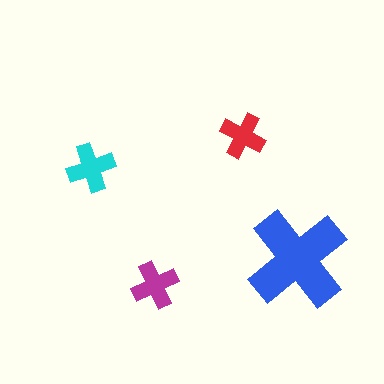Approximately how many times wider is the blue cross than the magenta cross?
About 2 times wider.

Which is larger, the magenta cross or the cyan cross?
The cyan one.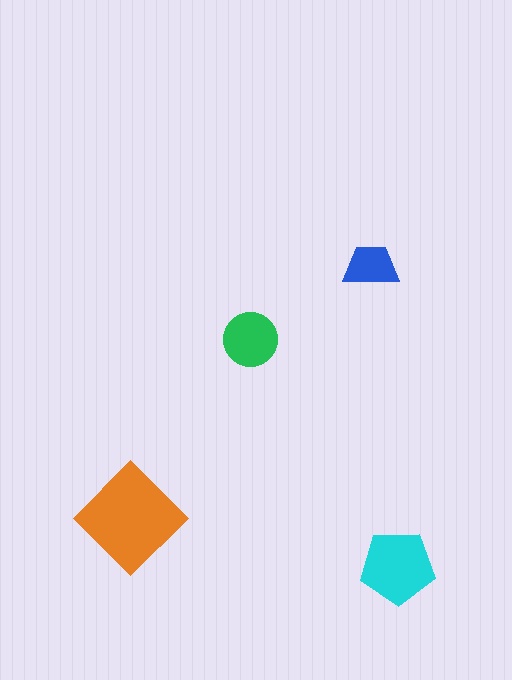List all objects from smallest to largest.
The blue trapezoid, the green circle, the cyan pentagon, the orange diamond.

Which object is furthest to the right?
The cyan pentagon is rightmost.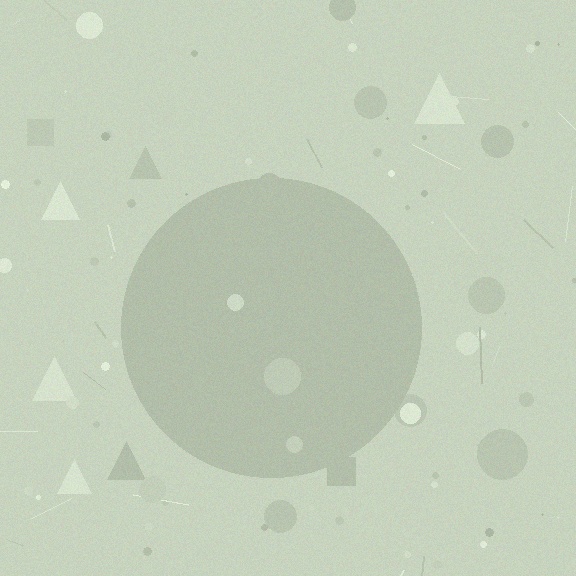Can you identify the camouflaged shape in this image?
The camouflaged shape is a circle.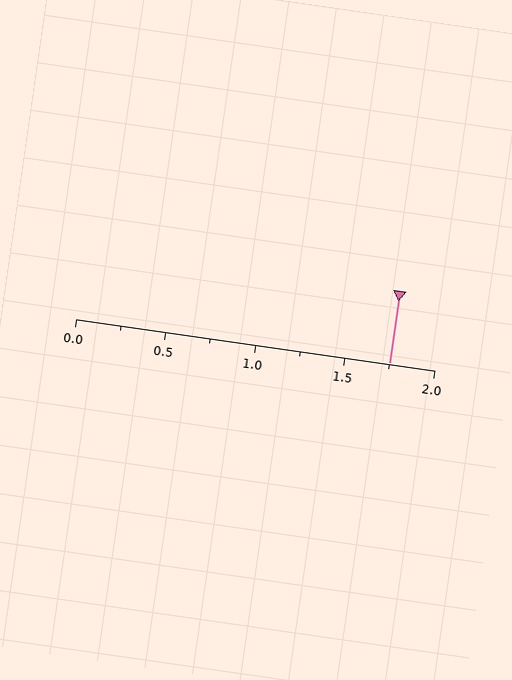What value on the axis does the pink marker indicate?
The marker indicates approximately 1.75.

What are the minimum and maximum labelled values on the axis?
The axis runs from 0.0 to 2.0.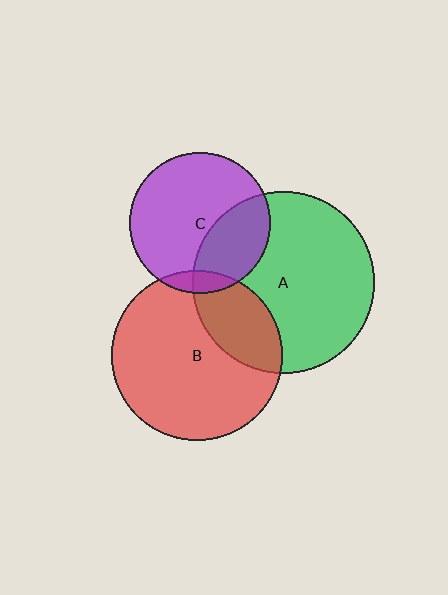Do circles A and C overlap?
Yes.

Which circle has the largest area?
Circle A (green).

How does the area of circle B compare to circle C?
Approximately 1.4 times.